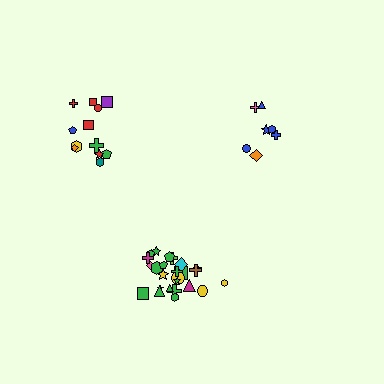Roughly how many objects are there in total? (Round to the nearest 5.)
Roughly 45 objects in total.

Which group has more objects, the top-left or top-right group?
The top-left group.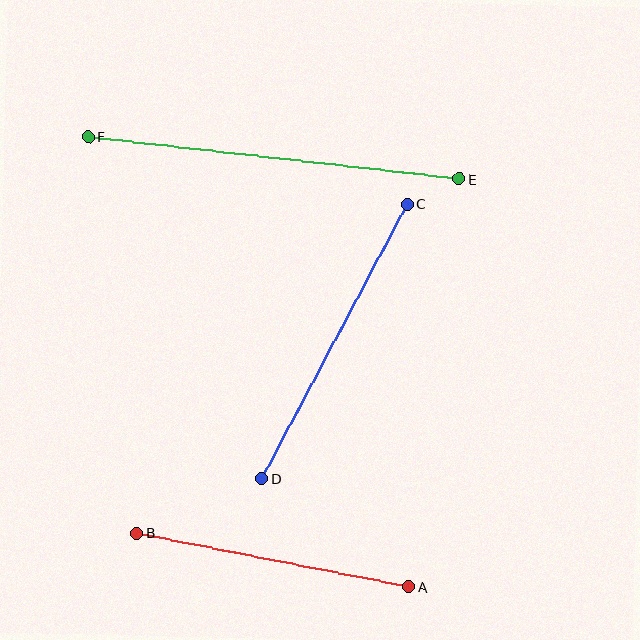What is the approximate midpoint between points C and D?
The midpoint is at approximately (335, 341) pixels.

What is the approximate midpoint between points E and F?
The midpoint is at approximately (274, 158) pixels.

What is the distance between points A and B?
The distance is approximately 277 pixels.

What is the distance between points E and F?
The distance is approximately 373 pixels.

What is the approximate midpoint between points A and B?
The midpoint is at approximately (273, 560) pixels.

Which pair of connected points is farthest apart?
Points E and F are farthest apart.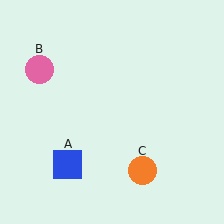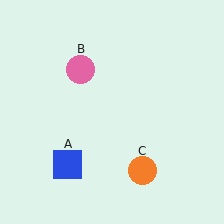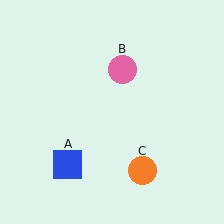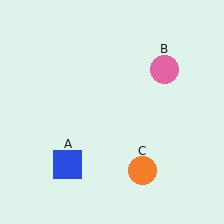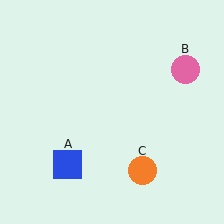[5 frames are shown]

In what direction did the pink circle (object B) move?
The pink circle (object B) moved right.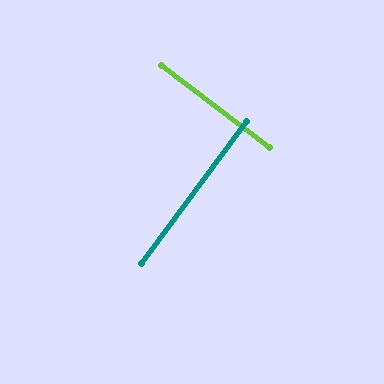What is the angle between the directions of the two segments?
Approximately 90 degrees.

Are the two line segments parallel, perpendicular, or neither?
Perpendicular — they meet at approximately 90°.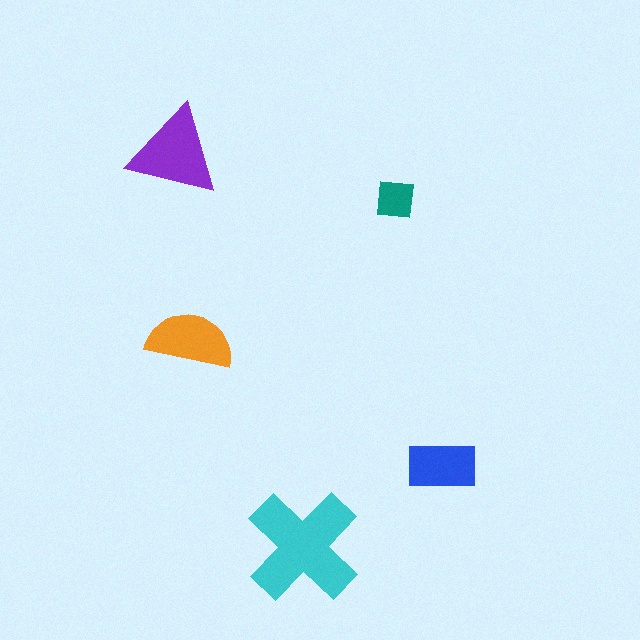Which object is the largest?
The cyan cross.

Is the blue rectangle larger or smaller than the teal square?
Larger.